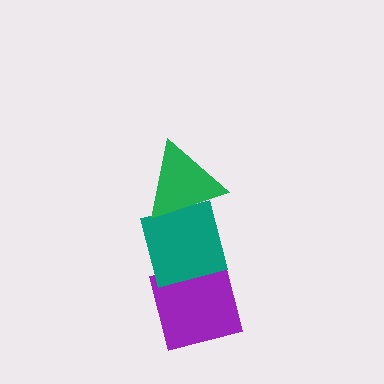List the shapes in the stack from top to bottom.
From top to bottom: the green triangle, the teal square, the purple square.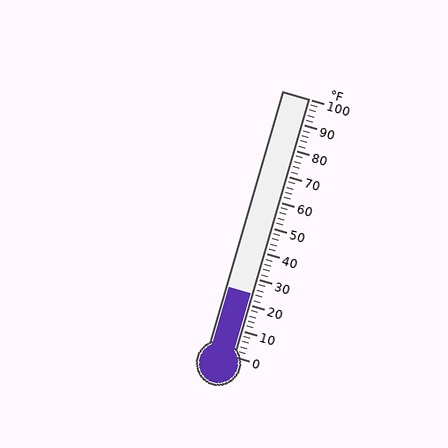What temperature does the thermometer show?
The thermometer shows approximately 24°F.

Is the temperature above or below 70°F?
The temperature is below 70°F.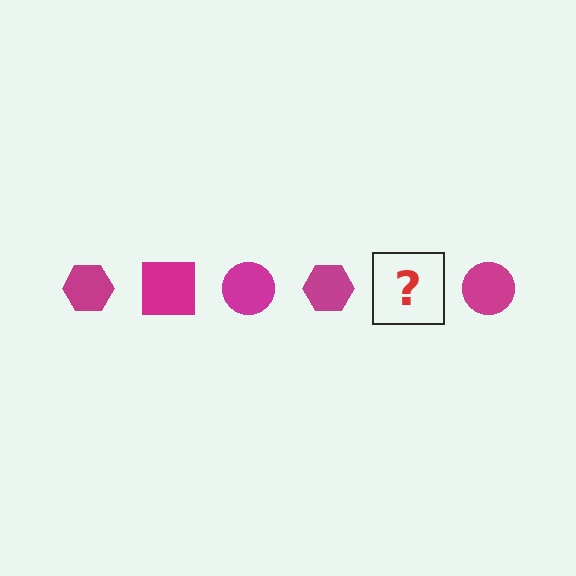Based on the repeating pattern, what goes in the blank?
The blank should be a magenta square.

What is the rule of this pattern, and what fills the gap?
The rule is that the pattern cycles through hexagon, square, circle shapes in magenta. The gap should be filled with a magenta square.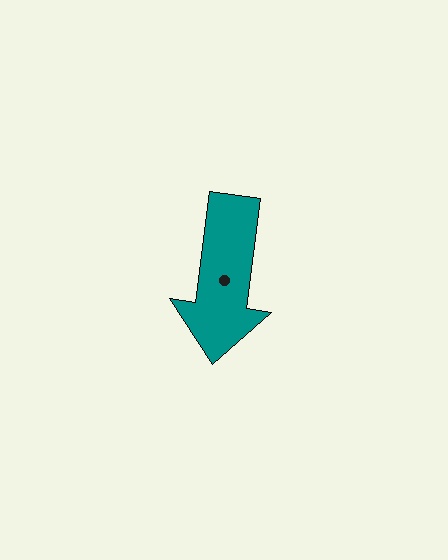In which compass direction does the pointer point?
South.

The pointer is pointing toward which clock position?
Roughly 6 o'clock.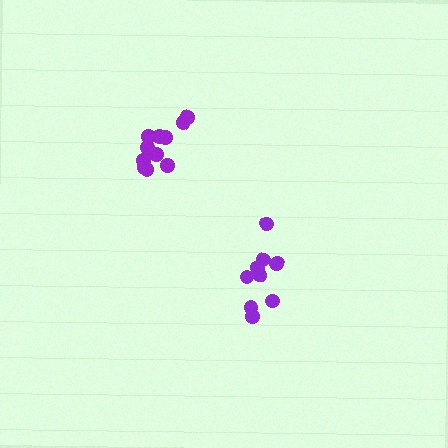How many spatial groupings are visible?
There are 2 spatial groupings.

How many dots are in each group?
Group 1: 11 dots, Group 2: 9 dots (20 total).